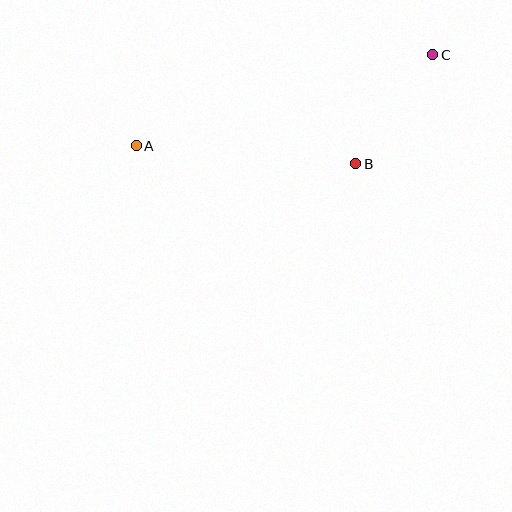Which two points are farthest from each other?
Points A and C are farthest from each other.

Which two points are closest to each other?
Points B and C are closest to each other.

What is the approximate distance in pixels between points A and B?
The distance between A and B is approximately 220 pixels.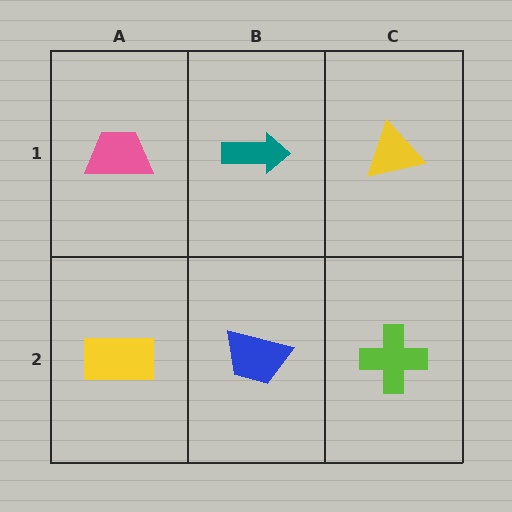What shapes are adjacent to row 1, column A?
A yellow rectangle (row 2, column A), a teal arrow (row 1, column B).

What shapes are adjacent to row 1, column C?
A lime cross (row 2, column C), a teal arrow (row 1, column B).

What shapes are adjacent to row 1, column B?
A blue trapezoid (row 2, column B), a pink trapezoid (row 1, column A), a yellow triangle (row 1, column C).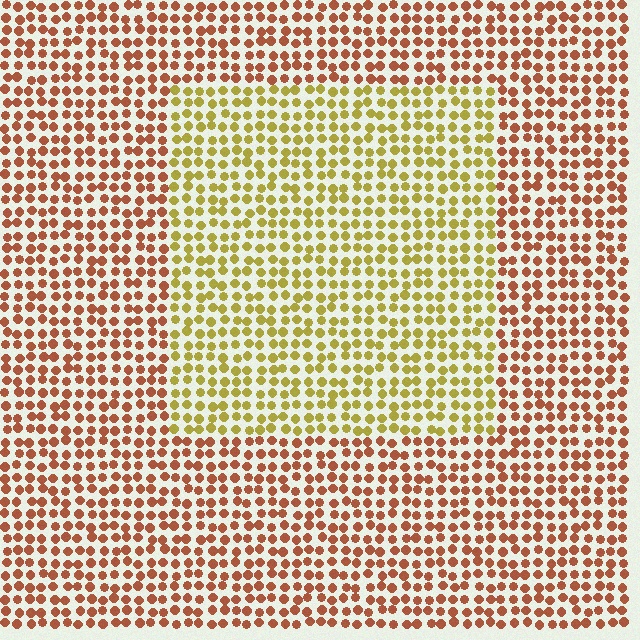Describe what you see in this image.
The image is filled with small brown elements in a uniform arrangement. A rectangle-shaped region is visible where the elements are tinted to a slightly different hue, forming a subtle color boundary.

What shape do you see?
I see a rectangle.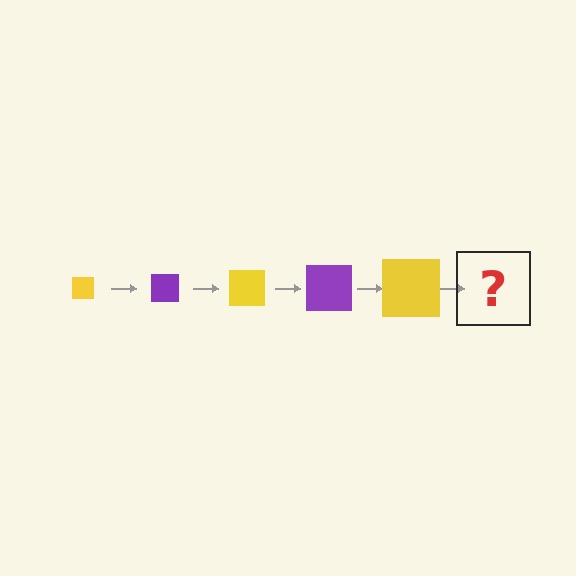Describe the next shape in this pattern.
It should be a purple square, larger than the previous one.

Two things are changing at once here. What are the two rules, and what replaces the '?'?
The two rules are that the square grows larger each step and the color cycles through yellow and purple. The '?' should be a purple square, larger than the previous one.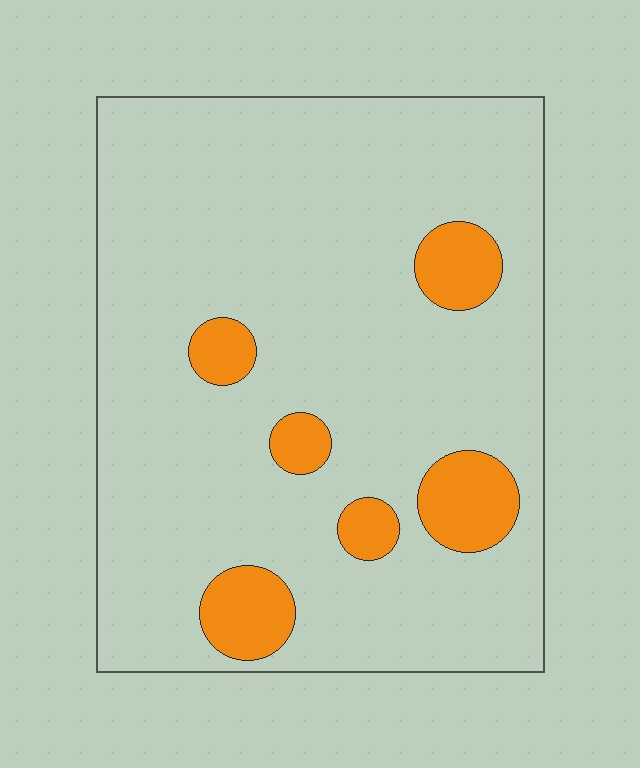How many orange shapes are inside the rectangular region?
6.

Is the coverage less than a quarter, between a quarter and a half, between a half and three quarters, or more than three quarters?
Less than a quarter.